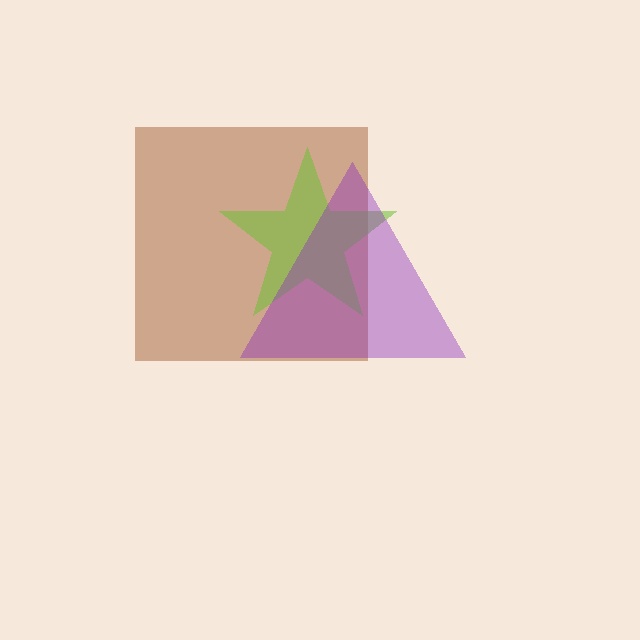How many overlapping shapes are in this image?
There are 3 overlapping shapes in the image.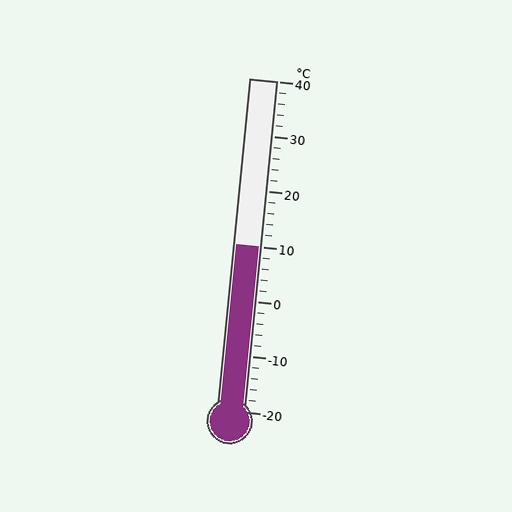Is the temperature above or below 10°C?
The temperature is at 10°C.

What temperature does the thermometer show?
The thermometer shows approximately 10°C.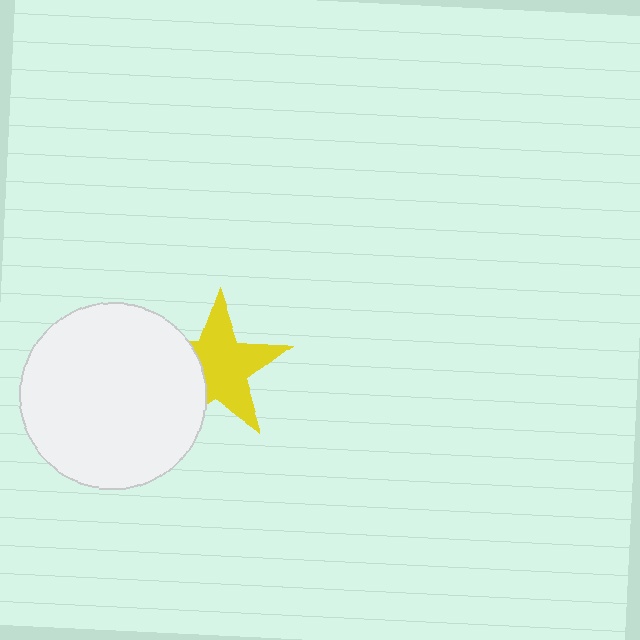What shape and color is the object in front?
The object in front is a white circle.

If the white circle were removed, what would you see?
You would see the complete yellow star.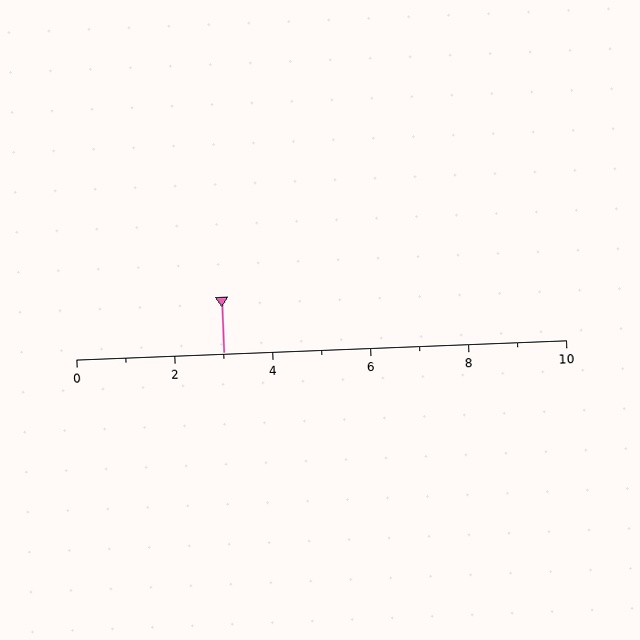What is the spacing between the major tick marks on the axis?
The major ticks are spaced 2 apart.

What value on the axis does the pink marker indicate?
The marker indicates approximately 3.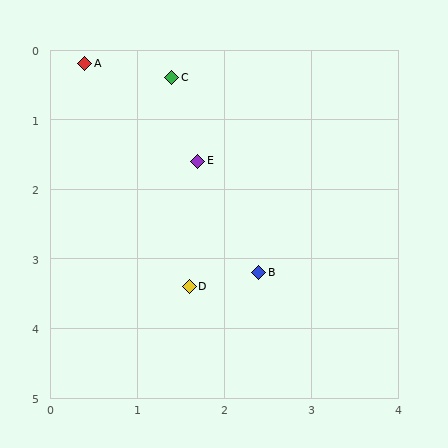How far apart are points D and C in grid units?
Points D and C are about 3.0 grid units apart.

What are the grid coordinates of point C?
Point C is at approximately (1.4, 0.4).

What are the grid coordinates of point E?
Point E is at approximately (1.7, 1.6).